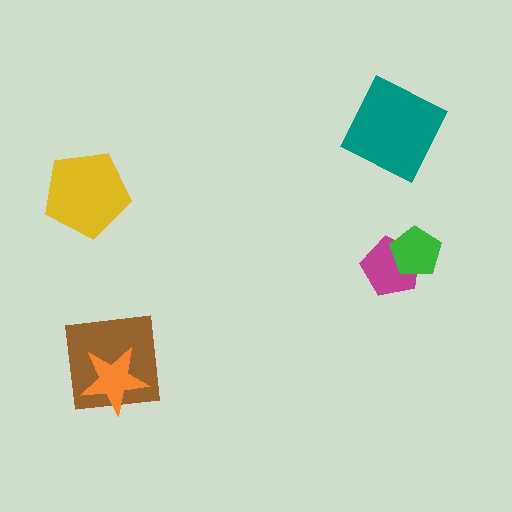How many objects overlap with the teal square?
0 objects overlap with the teal square.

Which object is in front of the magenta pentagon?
The green pentagon is in front of the magenta pentagon.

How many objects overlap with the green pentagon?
1 object overlaps with the green pentagon.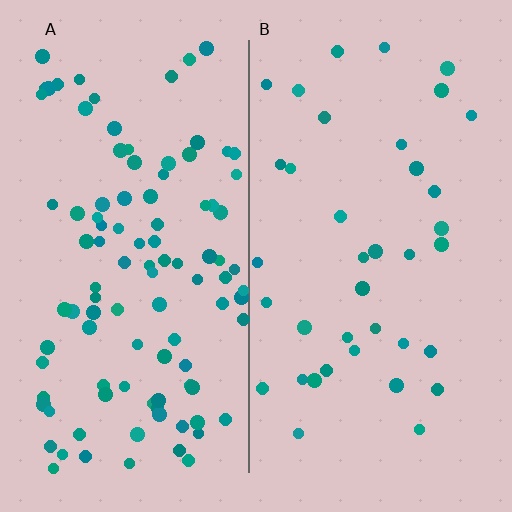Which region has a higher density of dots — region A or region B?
A (the left).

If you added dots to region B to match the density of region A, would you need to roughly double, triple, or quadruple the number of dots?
Approximately triple.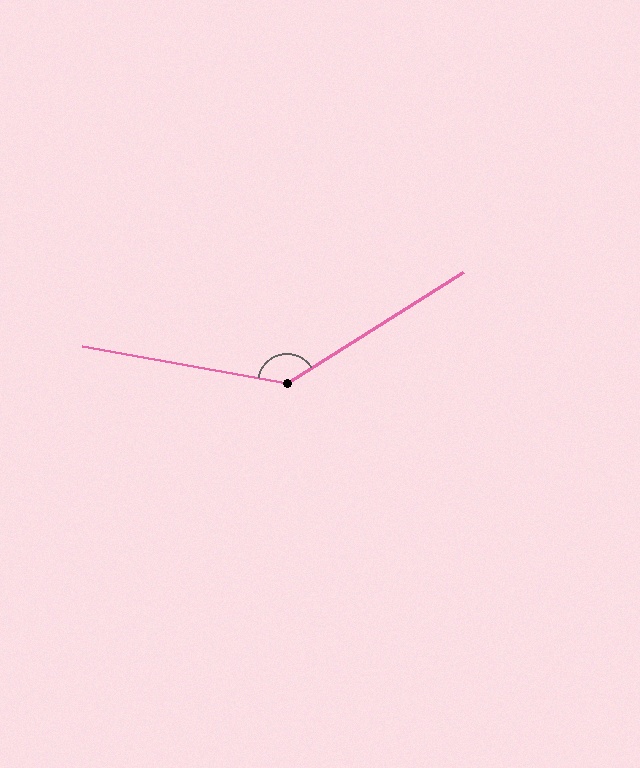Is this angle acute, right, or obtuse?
It is obtuse.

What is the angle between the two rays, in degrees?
Approximately 138 degrees.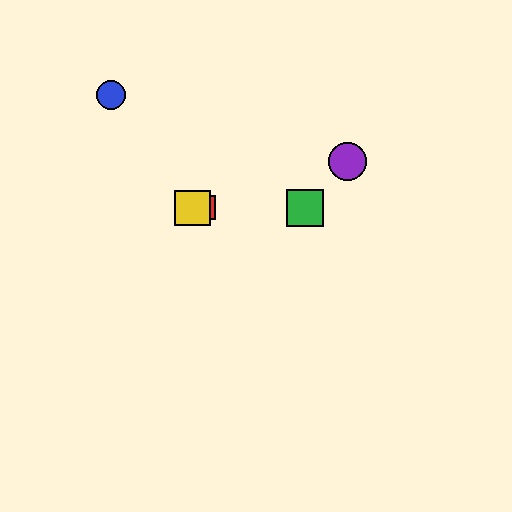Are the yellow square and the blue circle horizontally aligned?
No, the yellow square is at y≈208 and the blue circle is at y≈95.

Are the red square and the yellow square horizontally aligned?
Yes, both are at y≈208.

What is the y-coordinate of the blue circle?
The blue circle is at y≈95.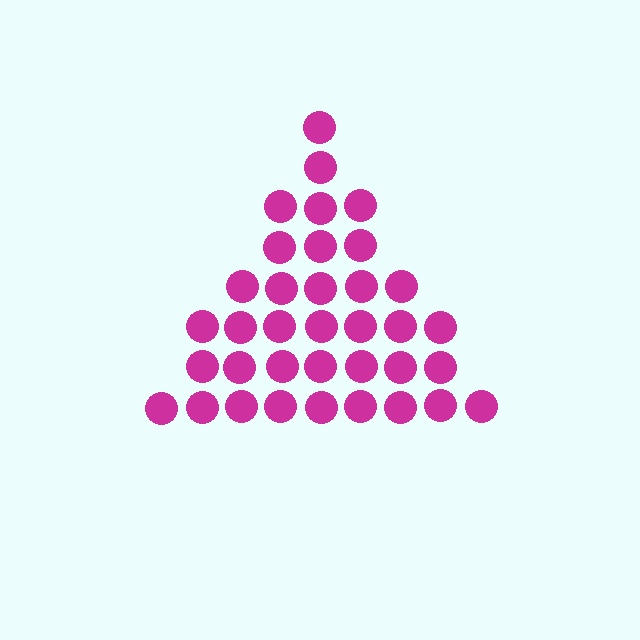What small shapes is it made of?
It is made of small circles.